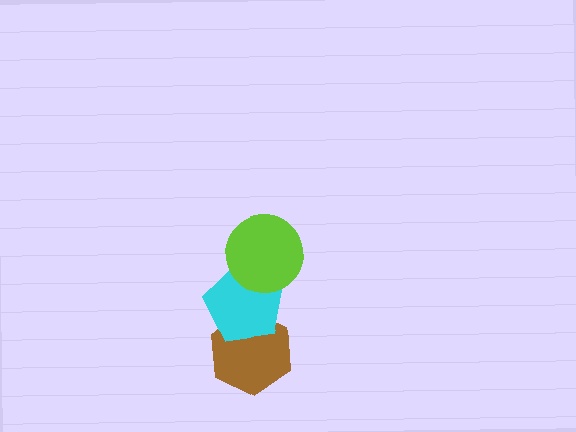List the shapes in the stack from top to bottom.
From top to bottom: the lime circle, the cyan pentagon, the brown hexagon.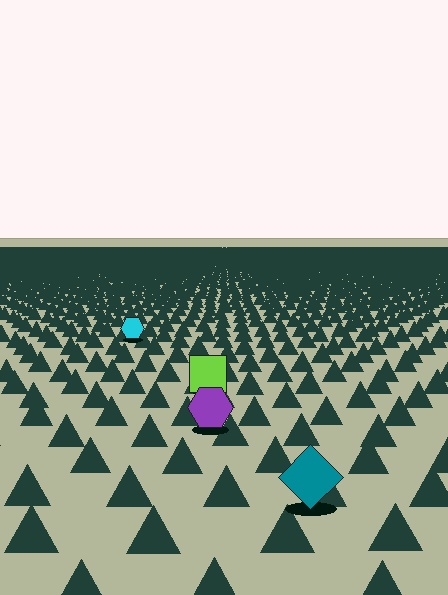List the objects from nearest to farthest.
From nearest to farthest: the teal diamond, the purple hexagon, the lime square, the cyan hexagon.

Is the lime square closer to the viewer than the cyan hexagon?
Yes. The lime square is closer — you can tell from the texture gradient: the ground texture is coarser near it.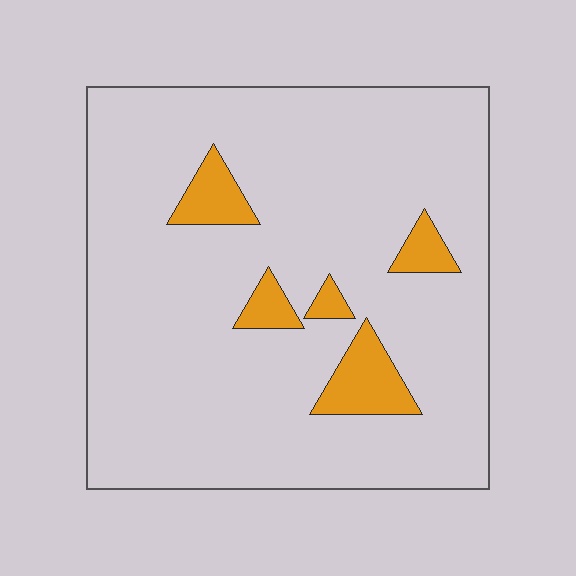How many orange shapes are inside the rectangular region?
5.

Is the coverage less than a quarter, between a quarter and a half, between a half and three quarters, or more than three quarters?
Less than a quarter.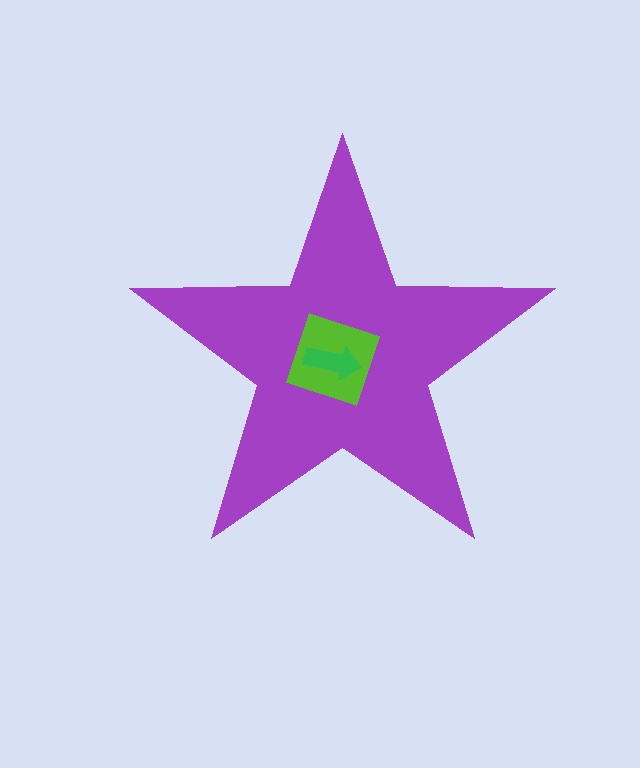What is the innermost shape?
The green arrow.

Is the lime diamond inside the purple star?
Yes.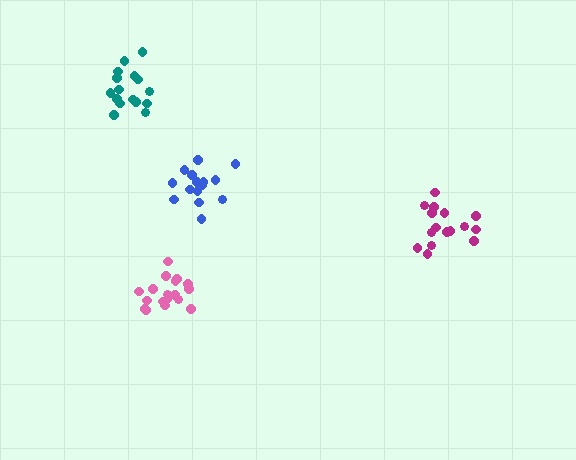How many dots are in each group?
Group 1: 16 dots, Group 2: 16 dots, Group 3: 15 dots, Group 4: 18 dots (65 total).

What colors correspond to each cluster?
The clusters are colored: magenta, teal, blue, pink.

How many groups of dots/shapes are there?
There are 4 groups.